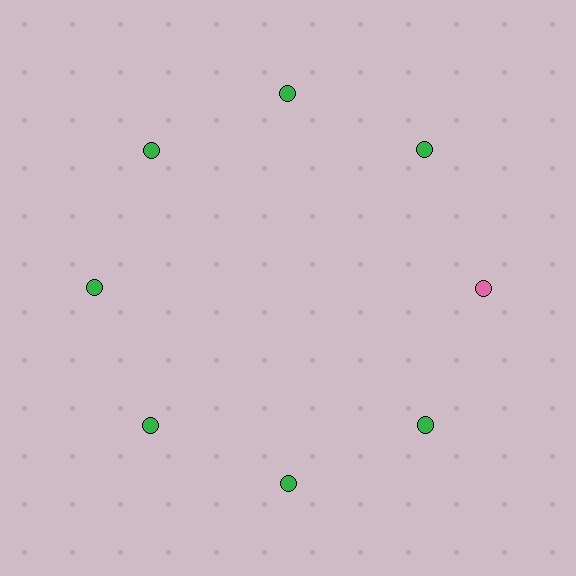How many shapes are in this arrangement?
There are 8 shapes arranged in a ring pattern.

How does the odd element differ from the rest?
It has a different color: pink instead of green.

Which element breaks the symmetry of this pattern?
The pink circle at roughly the 3 o'clock position breaks the symmetry. All other shapes are green circles.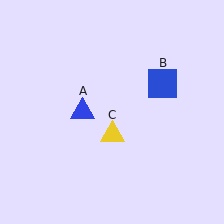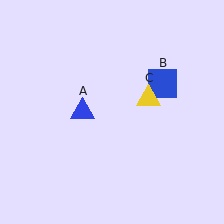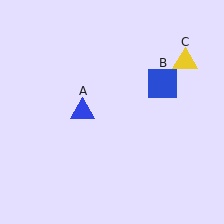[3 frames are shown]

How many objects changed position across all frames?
1 object changed position: yellow triangle (object C).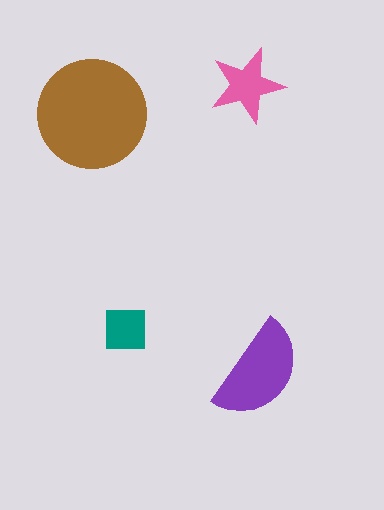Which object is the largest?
The brown circle.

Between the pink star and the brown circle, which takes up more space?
The brown circle.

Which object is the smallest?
The teal square.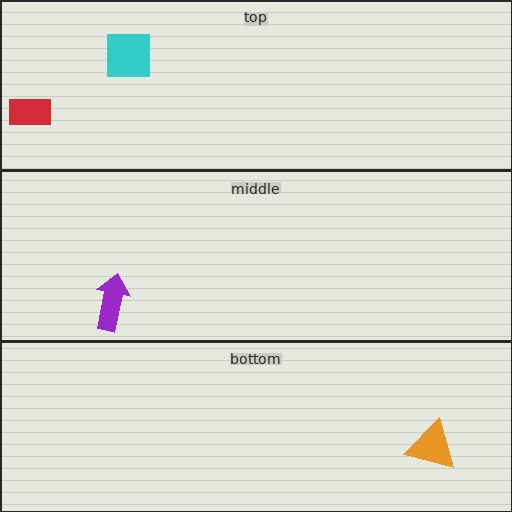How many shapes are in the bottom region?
1.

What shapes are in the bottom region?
The orange triangle.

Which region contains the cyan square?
The top region.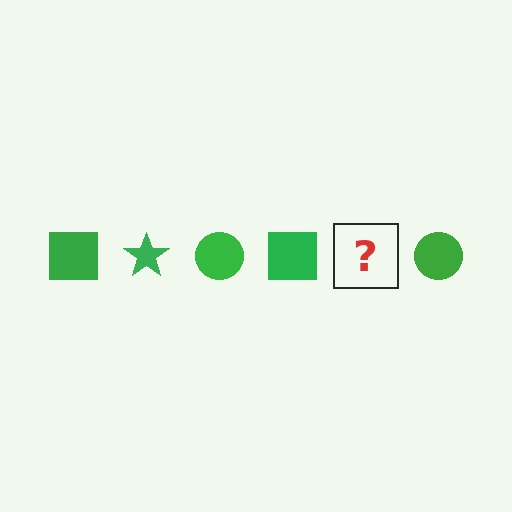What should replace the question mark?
The question mark should be replaced with a green star.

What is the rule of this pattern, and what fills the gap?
The rule is that the pattern cycles through square, star, circle shapes in green. The gap should be filled with a green star.